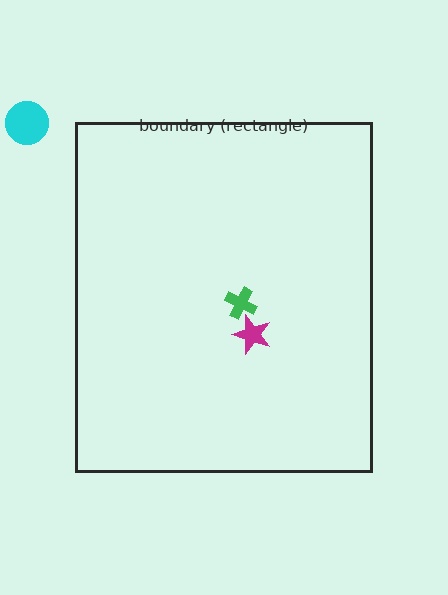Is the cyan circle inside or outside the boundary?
Outside.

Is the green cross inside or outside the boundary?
Inside.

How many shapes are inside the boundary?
2 inside, 1 outside.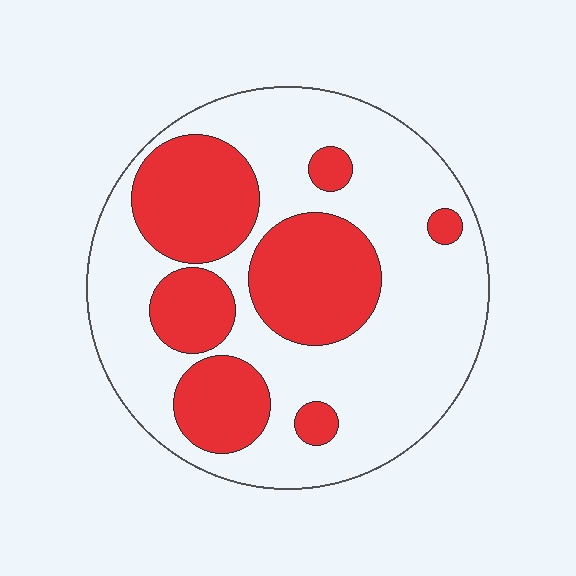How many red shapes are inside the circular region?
7.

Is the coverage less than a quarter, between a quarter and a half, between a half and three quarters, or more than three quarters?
Between a quarter and a half.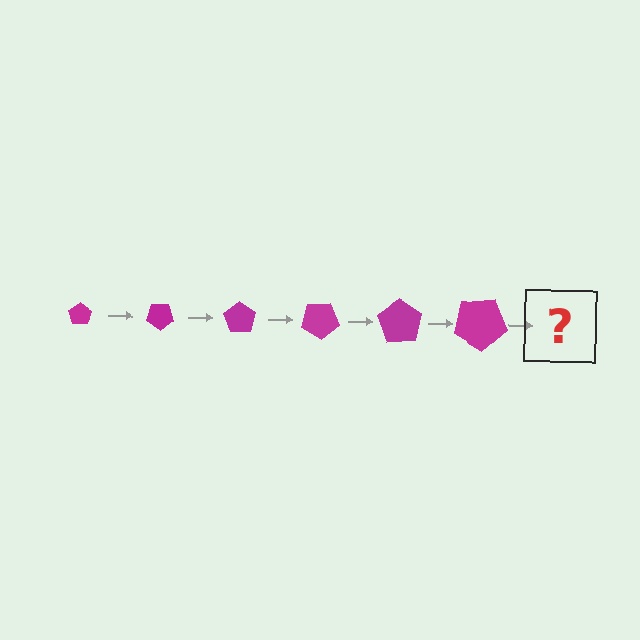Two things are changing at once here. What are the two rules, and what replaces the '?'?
The two rules are that the pentagon grows larger each step and it rotates 35 degrees each step. The '?' should be a pentagon, larger than the previous one and rotated 210 degrees from the start.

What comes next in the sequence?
The next element should be a pentagon, larger than the previous one and rotated 210 degrees from the start.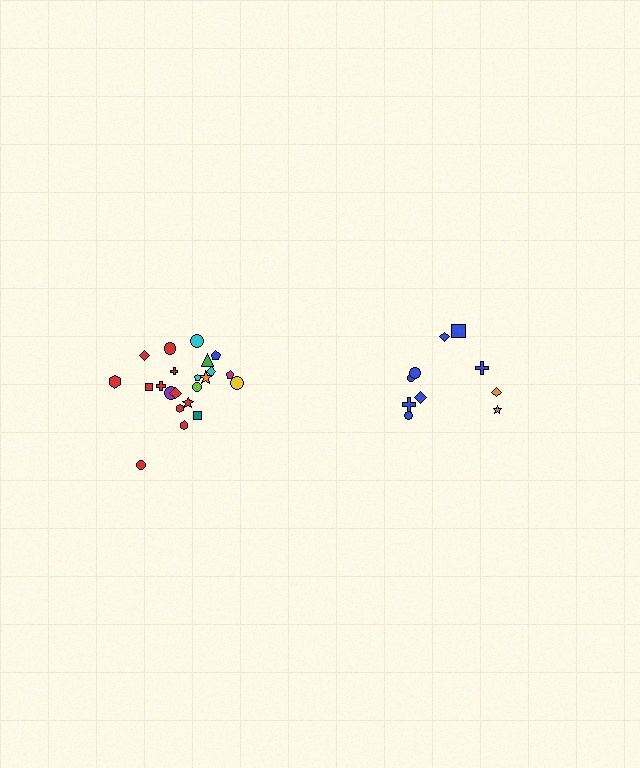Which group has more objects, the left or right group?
The left group.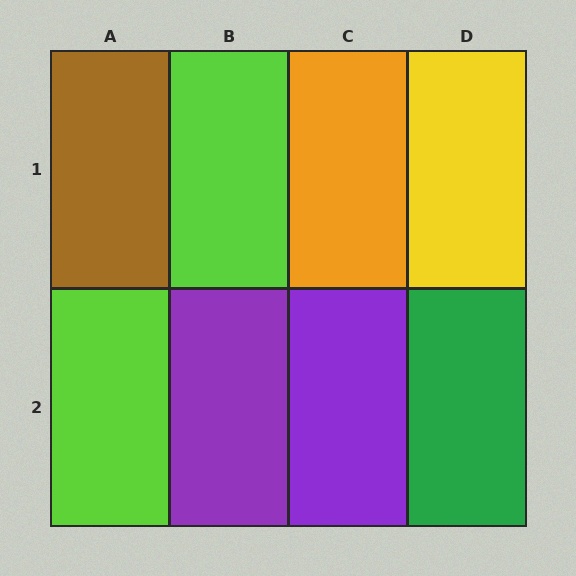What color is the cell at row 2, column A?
Lime.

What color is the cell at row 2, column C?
Purple.